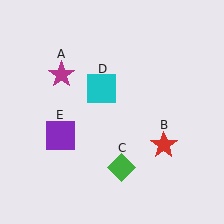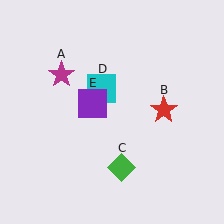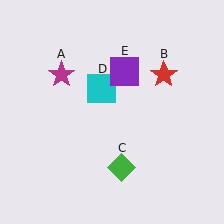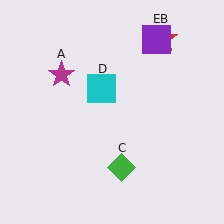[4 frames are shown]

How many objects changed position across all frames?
2 objects changed position: red star (object B), purple square (object E).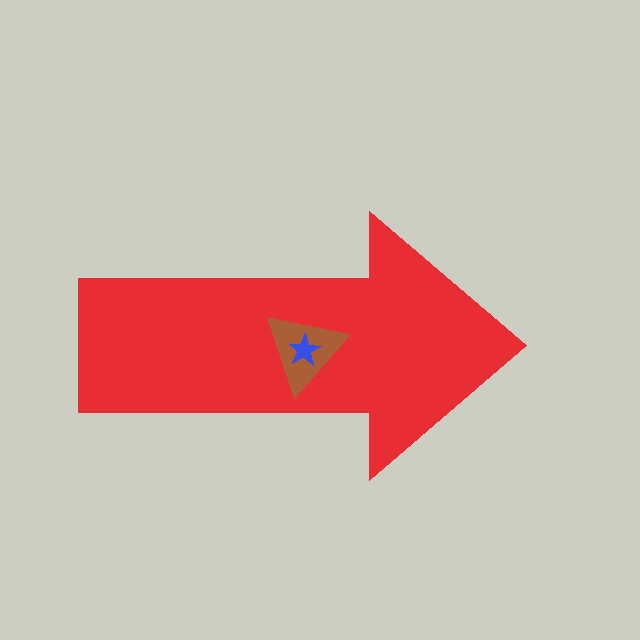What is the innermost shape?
The blue star.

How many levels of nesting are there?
3.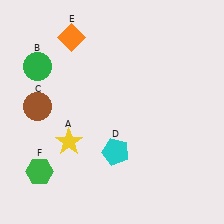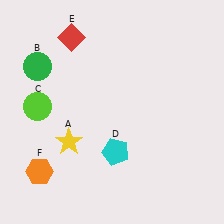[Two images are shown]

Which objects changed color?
C changed from brown to lime. E changed from orange to red. F changed from green to orange.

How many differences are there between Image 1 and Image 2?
There are 3 differences between the two images.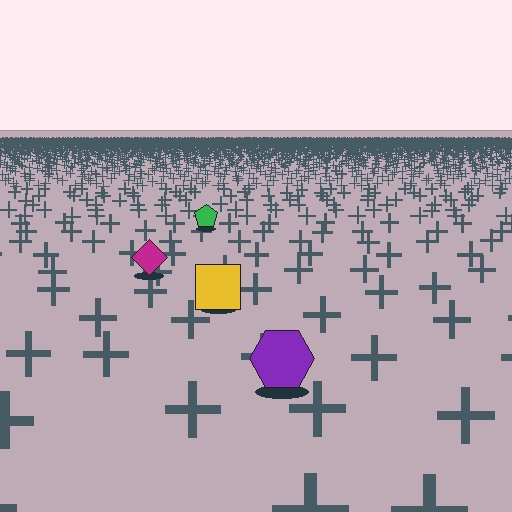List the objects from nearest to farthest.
From nearest to farthest: the purple hexagon, the yellow square, the magenta diamond, the green pentagon.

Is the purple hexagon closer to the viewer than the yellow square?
Yes. The purple hexagon is closer — you can tell from the texture gradient: the ground texture is coarser near it.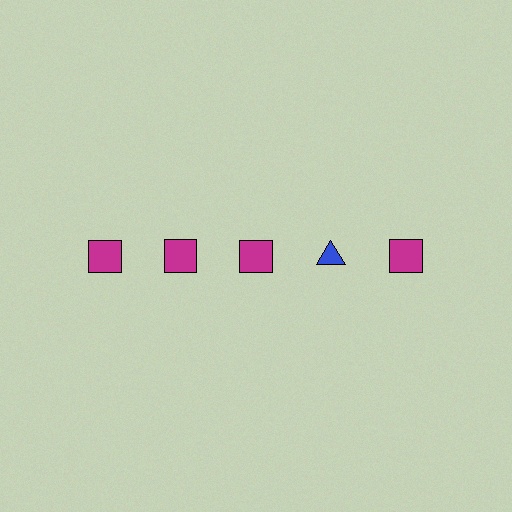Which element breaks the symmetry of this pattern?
The blue triangle in the top row, second from right column breaks the symmetry. All other shapes are magenta squares.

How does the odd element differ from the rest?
It differs in both color (blue instead of magenta) and shape (triangle instead of square).